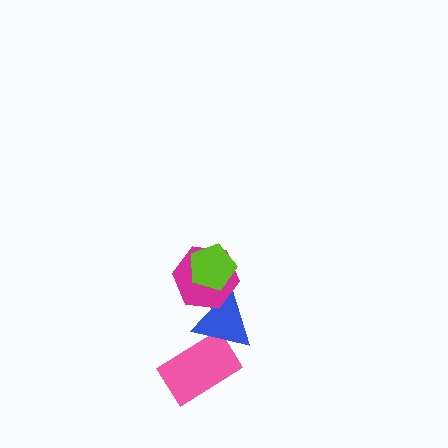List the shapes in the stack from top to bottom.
From top to bottom: the lime pentagon, the magenta hexagon, the blue triangle, the pink rectangle.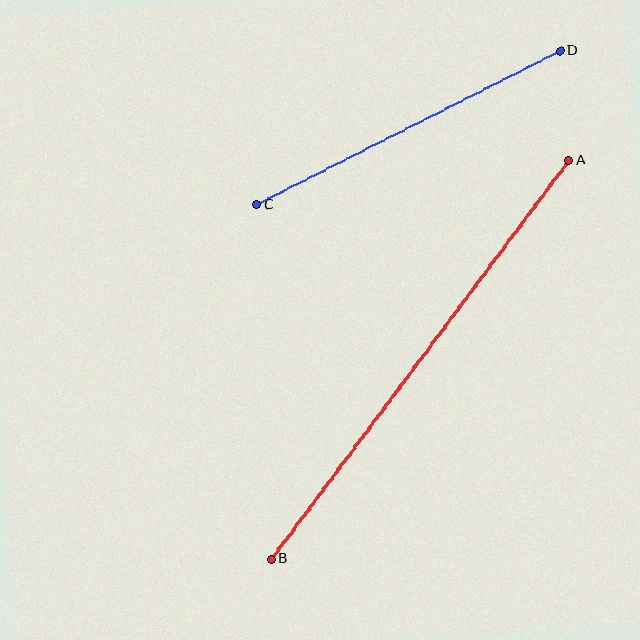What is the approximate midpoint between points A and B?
The midpoint is at approximately (420, 360) pixels.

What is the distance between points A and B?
The distance is approximately 498 pixels.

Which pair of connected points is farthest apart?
Points A and B are farthest apart.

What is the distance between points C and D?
The distance is approximately 340 pixels.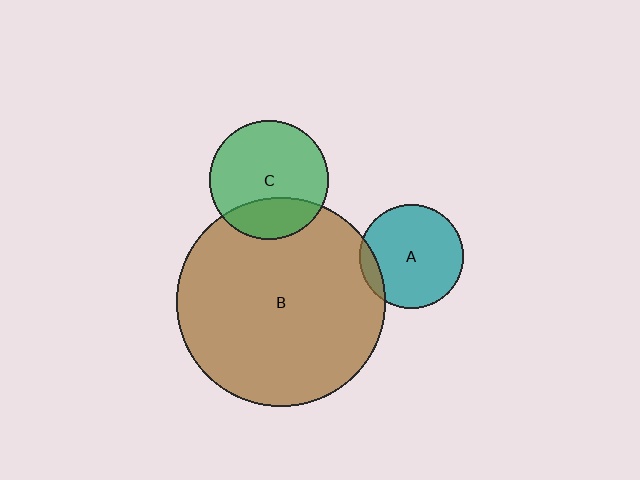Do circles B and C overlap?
Yes.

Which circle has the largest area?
Circle B (brown).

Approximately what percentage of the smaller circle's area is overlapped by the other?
Approximately 25%.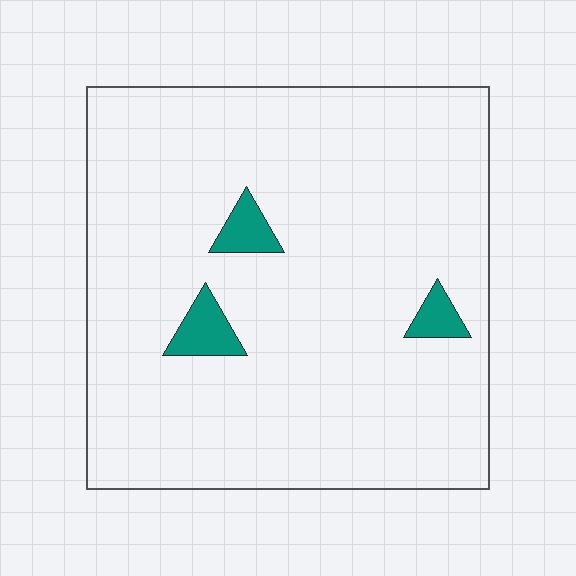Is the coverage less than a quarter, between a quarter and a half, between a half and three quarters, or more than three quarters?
Less than a quarter.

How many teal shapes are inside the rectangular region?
3.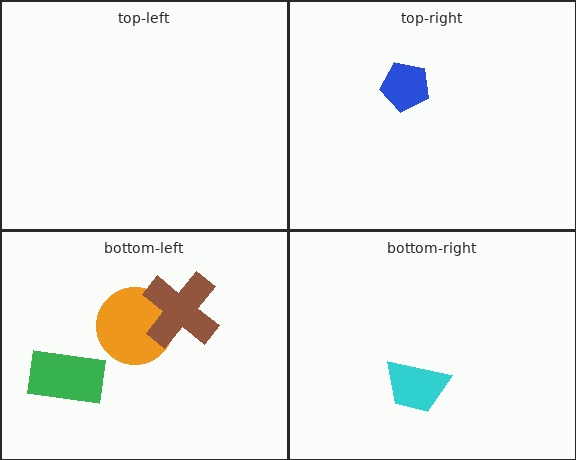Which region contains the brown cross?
The bottom-left region.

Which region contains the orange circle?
The bottom-left region.